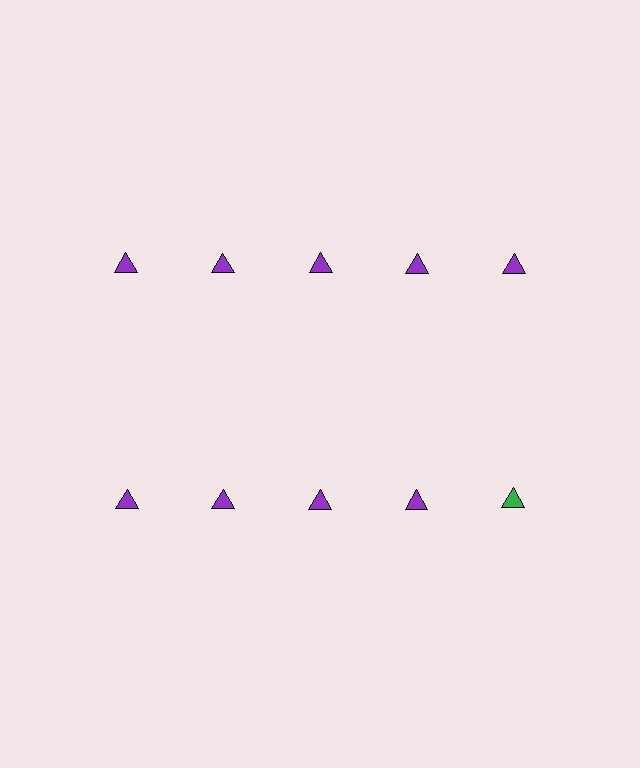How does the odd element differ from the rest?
It has a different color: green instead of purple.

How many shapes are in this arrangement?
There are 10 shapes arranged in a grid pattern.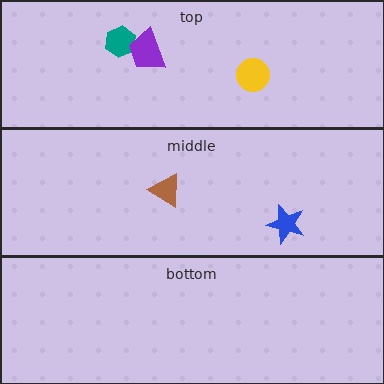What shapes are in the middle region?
The blue star, the brown triangle.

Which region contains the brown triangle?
The middle region.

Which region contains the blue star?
The middle region.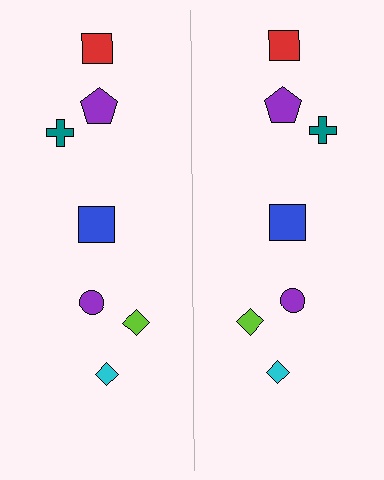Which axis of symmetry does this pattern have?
The pattern has a vertical axis of symmetry running through the center of the image.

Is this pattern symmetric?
Yes, this pattern has bilateral (reflection) symmetry.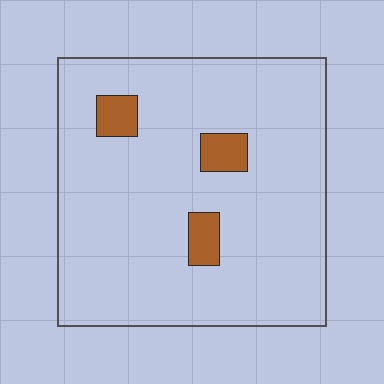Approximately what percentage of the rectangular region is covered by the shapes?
Approximately 5%.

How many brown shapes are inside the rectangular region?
3.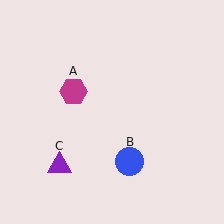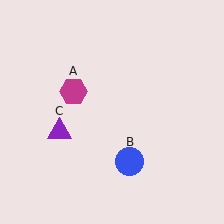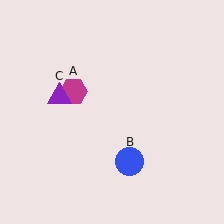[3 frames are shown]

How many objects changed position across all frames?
1 object changed position: purple triangle (object C).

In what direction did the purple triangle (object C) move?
The purple triangle (object C) moved up.